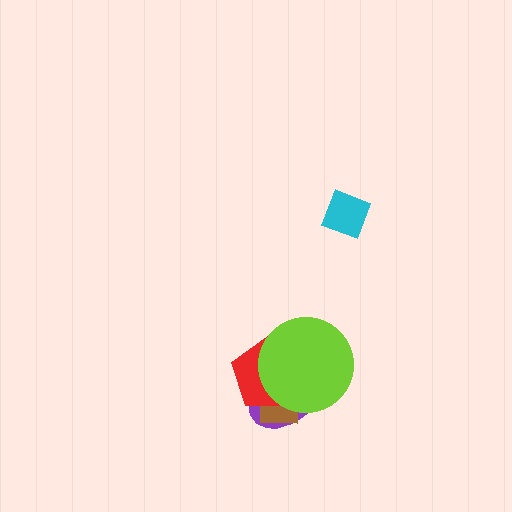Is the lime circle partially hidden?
No, no other shape covers it.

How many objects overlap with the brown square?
3 objects overlap with the brown square.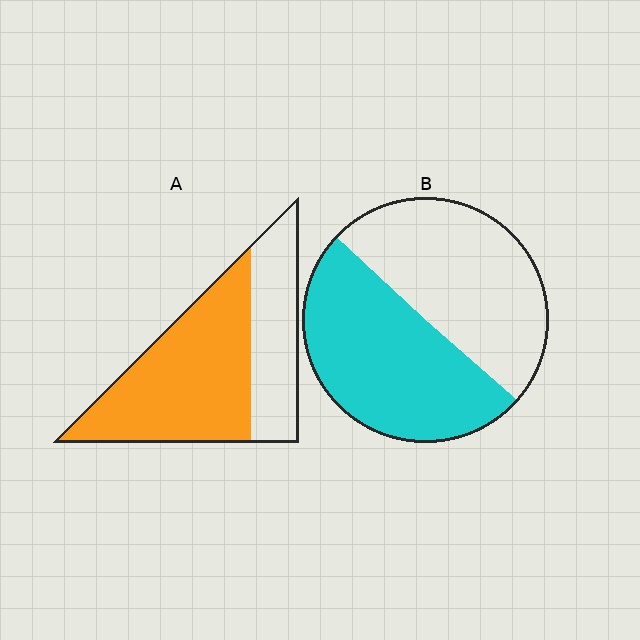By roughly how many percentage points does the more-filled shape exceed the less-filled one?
By roughly 15 percentage points (A over B).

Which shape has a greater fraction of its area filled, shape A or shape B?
Shape A.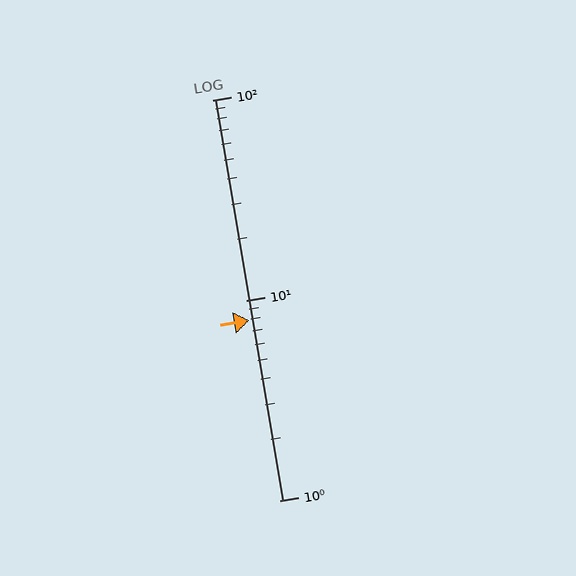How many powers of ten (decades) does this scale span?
The scale spans 2 decades, from 1 to 100.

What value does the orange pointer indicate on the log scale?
The pointer indicates approximately 7.9.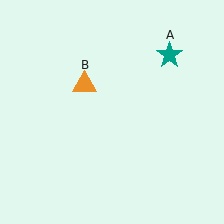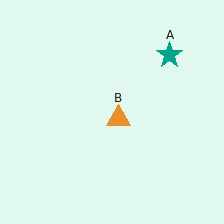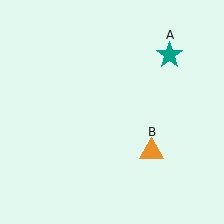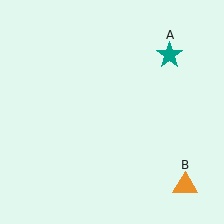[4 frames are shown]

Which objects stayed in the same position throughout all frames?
Teal star (object A) remained stationary.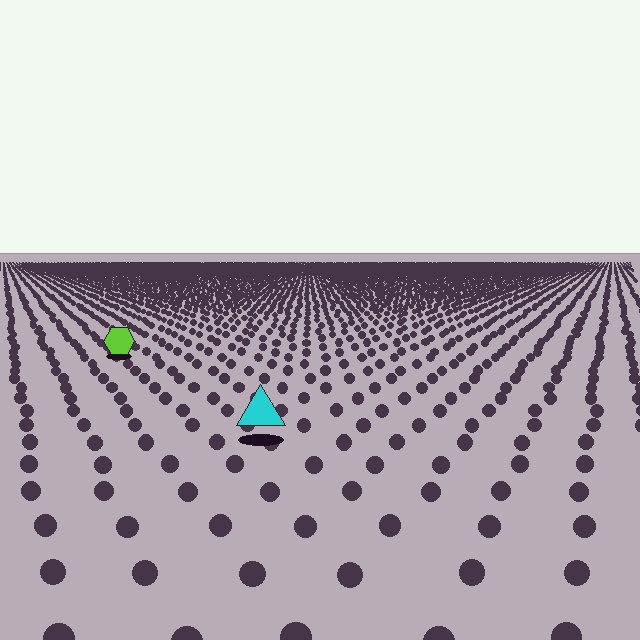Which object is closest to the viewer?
The cyan triangle is closest. The texture marks near it are larger and more spread out.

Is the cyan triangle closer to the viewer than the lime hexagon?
Yes. The cyan triangle is closer — you can tell from the texture gradient: the ground texture is coarser near it.